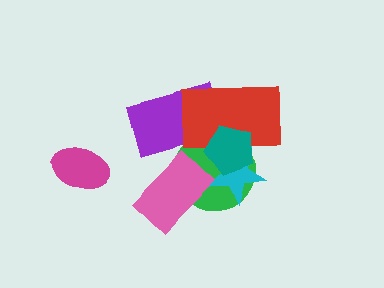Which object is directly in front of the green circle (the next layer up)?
The cyan star is directly in front of the green circle.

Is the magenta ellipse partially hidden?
No, no other shape covers it.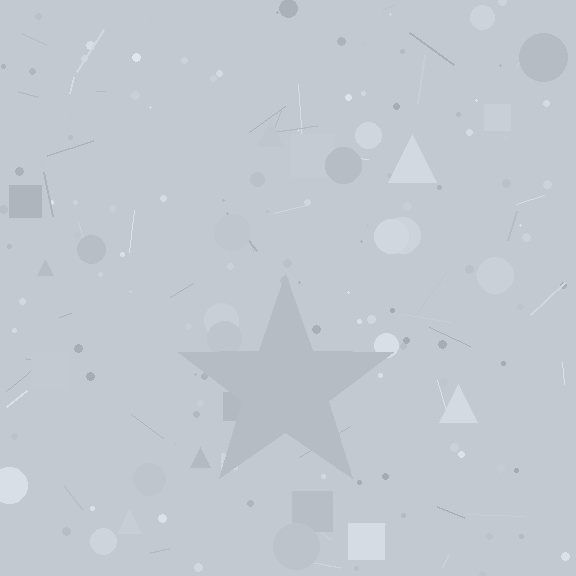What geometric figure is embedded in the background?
A star is embedded in the background.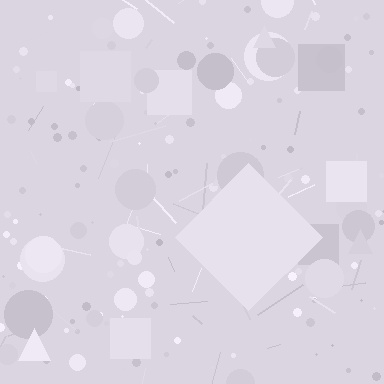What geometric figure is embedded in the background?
A diamond is embedded in the background.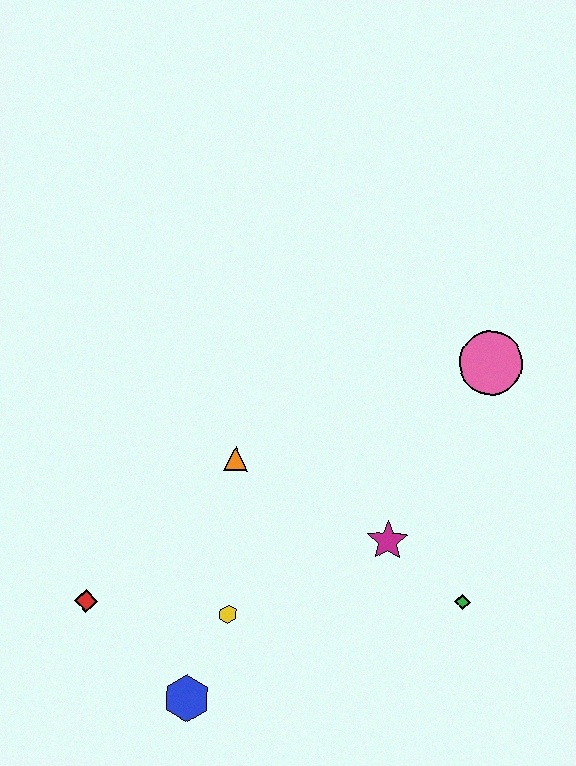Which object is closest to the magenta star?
The green diamond is closest to the magenta star.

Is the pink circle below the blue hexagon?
No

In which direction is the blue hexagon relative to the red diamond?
The blue hexagon is to the right of the red diamond.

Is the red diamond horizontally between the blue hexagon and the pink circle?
No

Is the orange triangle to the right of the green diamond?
No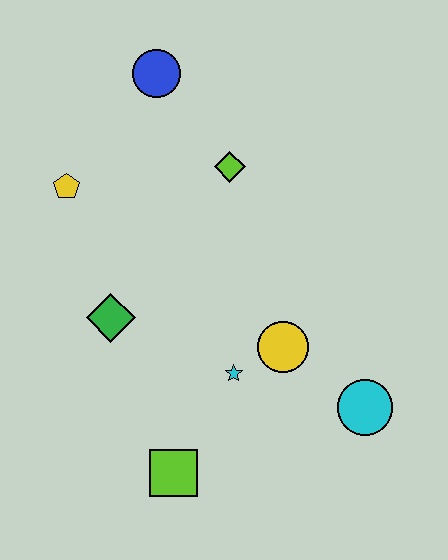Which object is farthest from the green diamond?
The cyan circle is farthest from the green diamond.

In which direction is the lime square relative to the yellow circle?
The lime square is below the yellow circle.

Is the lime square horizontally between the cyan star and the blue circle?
Yes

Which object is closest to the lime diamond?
The blue circle is closest to the lime diamond.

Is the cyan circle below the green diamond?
Yes